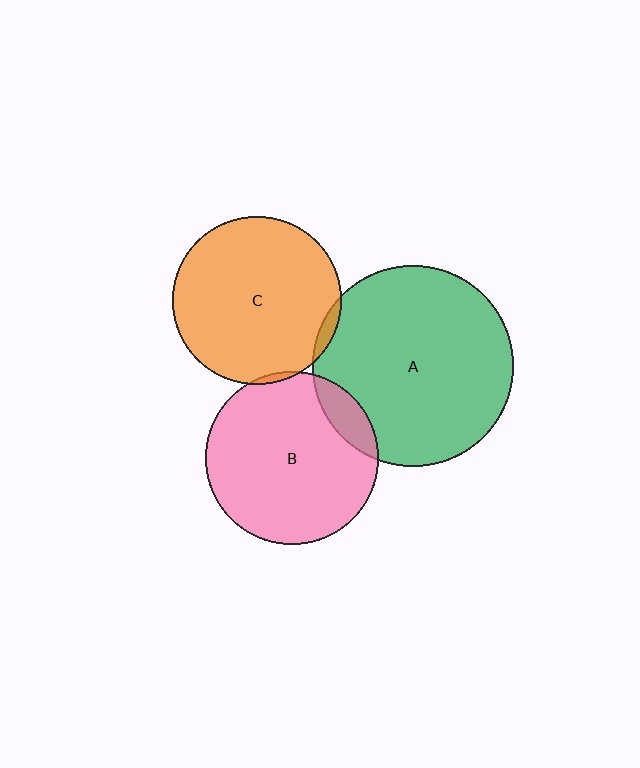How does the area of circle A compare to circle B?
Approximately 1.3 times.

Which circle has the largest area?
Circle A (green).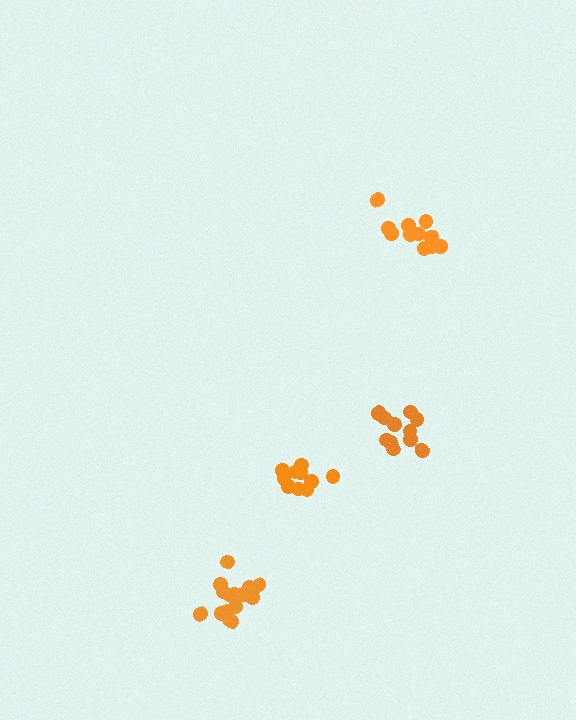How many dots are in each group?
Group 1: 12 dots, Group 2: 16 dots, Group 3: 10 dots, Group 4: 11 dots (49 total).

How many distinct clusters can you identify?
There are 4 distinct clusters.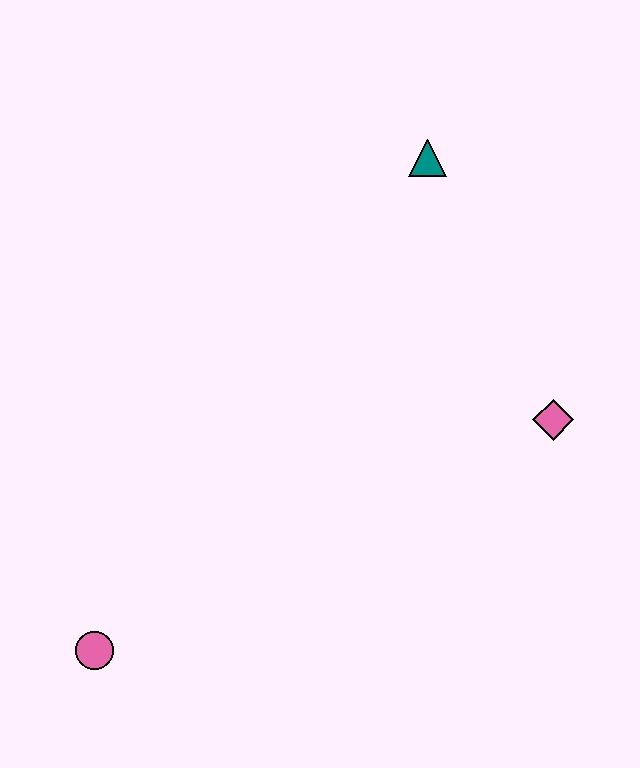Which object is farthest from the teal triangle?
The pink circle is farthest from the teal triangle.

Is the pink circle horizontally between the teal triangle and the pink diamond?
No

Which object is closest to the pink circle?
The pink diamond is closest to the pink circle.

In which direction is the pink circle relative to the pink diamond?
The pink circle is to the left of the pink diamond.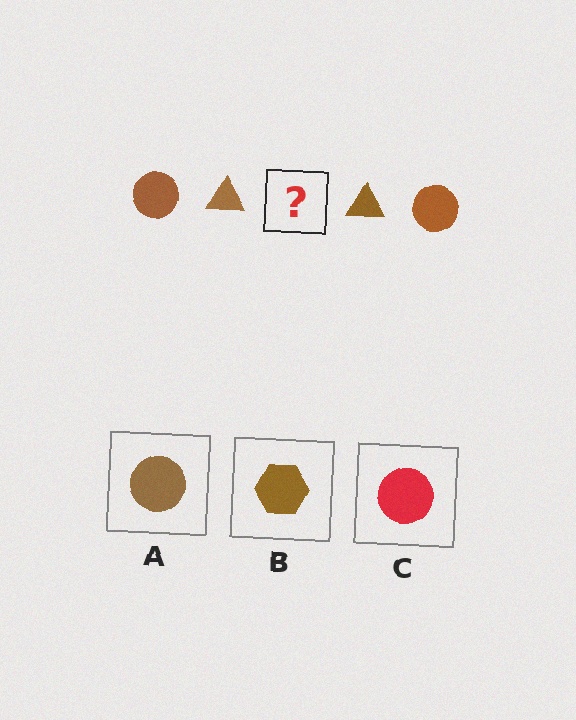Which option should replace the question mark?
Option A.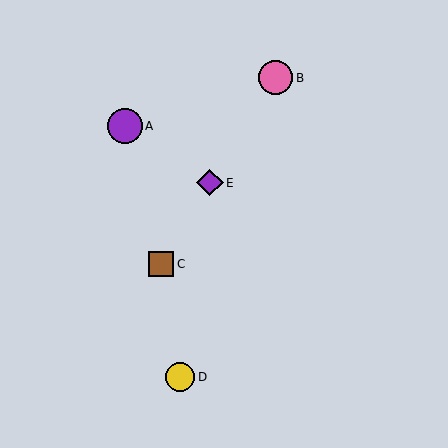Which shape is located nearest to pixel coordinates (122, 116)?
The purple circle (labeled A) at (125, 126) is nearest to that location.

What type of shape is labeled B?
Shape B is a pink circle.